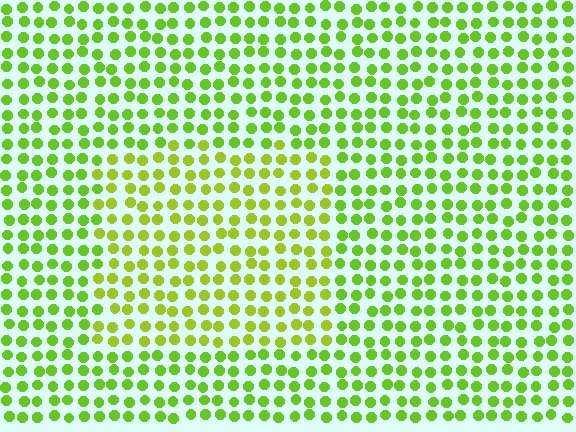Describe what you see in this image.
The image is filled with small lime elements in a uniform arrangement. A rectangle-shaped region is visible where the elements are tinted to a slightly different hue, forming a subtle color boundary.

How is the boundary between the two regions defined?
The boundary is defined purely by a slight shift in hue (about 20 degrees). Spacing, size, and orientation are identical on both sides.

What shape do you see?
I see a rectangle.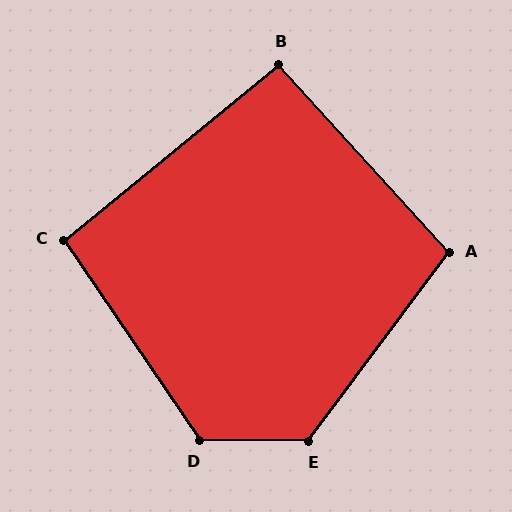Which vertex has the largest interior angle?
E, at approximately 126 degrees.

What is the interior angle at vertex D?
Approximately 125 degrees (obtuse).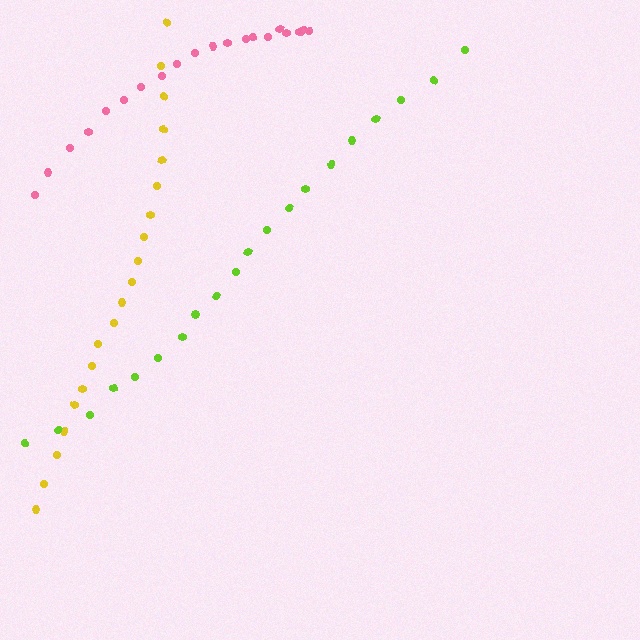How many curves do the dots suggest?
There are 3 distinct paths.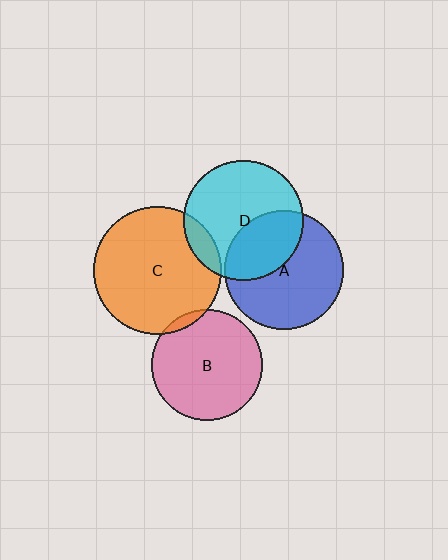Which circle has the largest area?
Circle C (orange).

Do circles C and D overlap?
Yes.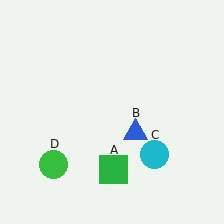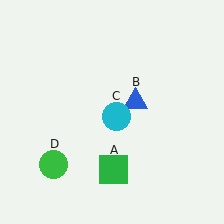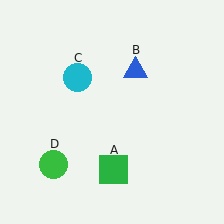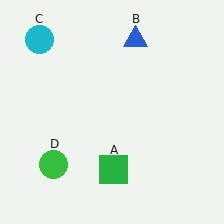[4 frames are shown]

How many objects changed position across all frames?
2 objects changed position: blue triangle (object B), cyan circle (object C).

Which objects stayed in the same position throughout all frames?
Green square (object A) and green circle (object D) remained stationary.